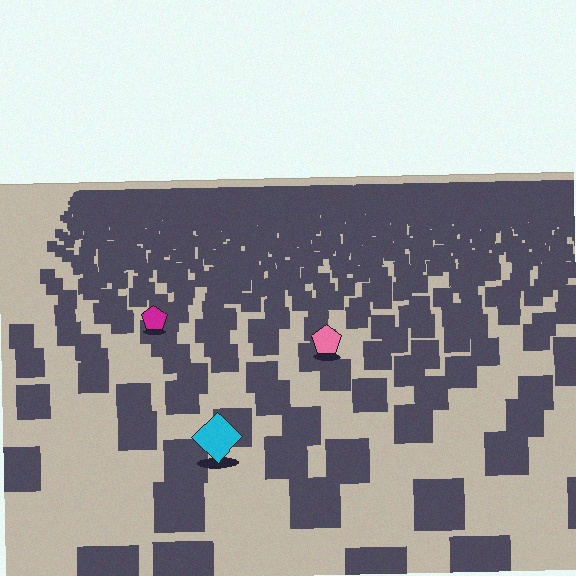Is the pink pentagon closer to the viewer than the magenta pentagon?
Yes. The pink pentagon is closer — you can tell from the texture gradient: the ground texture is coarser near it.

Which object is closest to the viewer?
The cyan diamond is closest. The texture marks near it are larger and more spread out.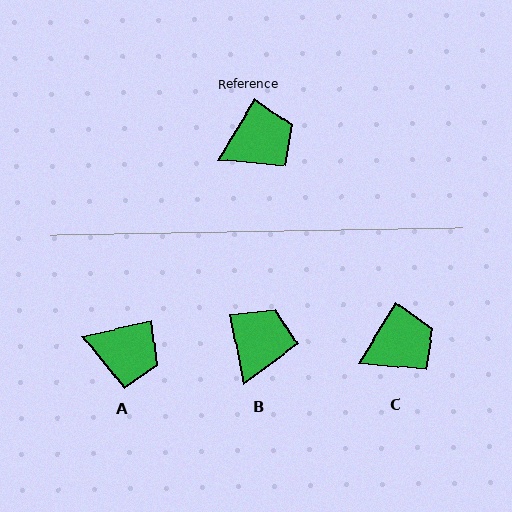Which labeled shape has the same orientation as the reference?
C.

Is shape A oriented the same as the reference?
No, it is off by about 46 degrees.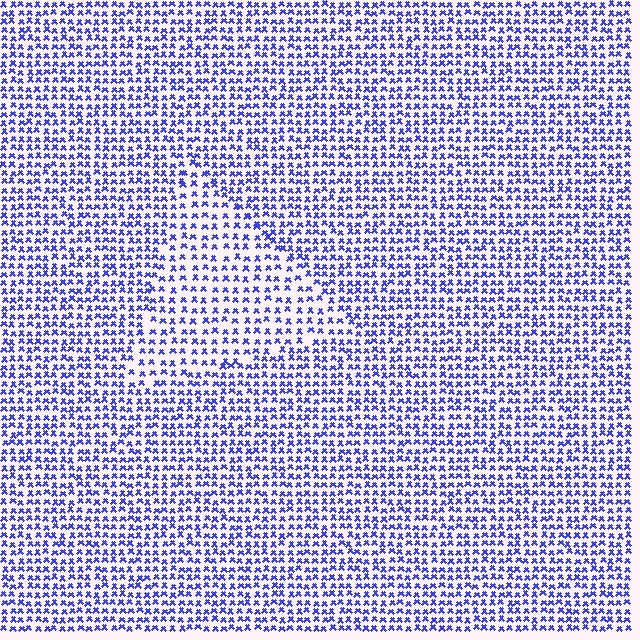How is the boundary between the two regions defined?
The boundary is defined by a change in element density (approximately 1.6x ratio). All elements are the same color, size, and shape.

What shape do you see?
I see a triangle.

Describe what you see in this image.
The image contains small blue elements arranged at two different densities. A triangle-shaped region is visible where the elements are less densely packed than the surrounding area.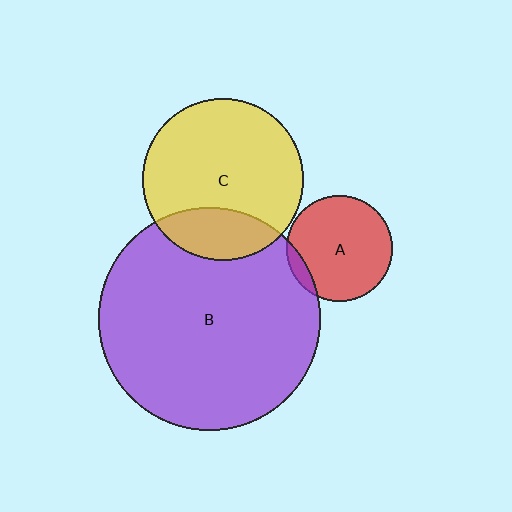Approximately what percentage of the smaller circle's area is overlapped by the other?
Approximately 10%.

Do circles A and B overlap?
Yes.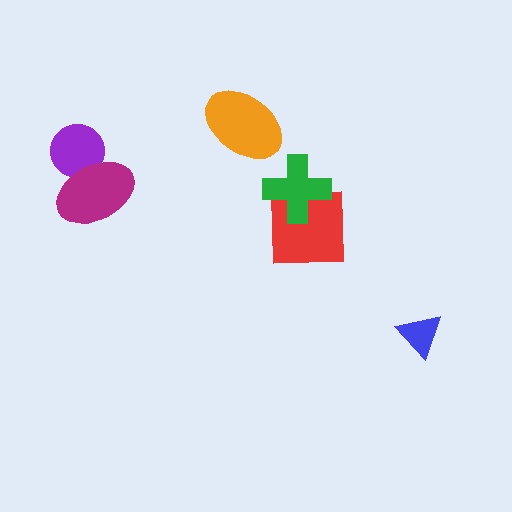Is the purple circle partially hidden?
Yes, it is partially covered by another shape.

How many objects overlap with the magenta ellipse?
1 object overlaps with the magenta ellipse.